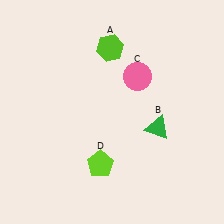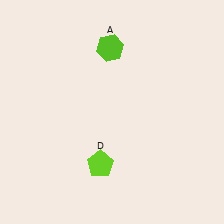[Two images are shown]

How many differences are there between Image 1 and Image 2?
There are 2 differences between the two images.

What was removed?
The green triangle (B), the pink circle (C) were removed in Image 2.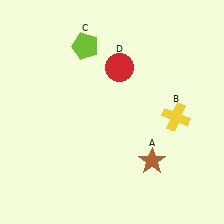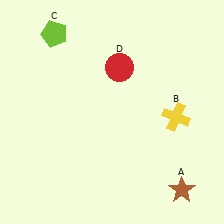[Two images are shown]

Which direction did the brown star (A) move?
The brown star (A) moved right.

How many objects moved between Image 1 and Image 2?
2 objects moved between the two images.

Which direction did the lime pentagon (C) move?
The lime pentagon (C) moved left.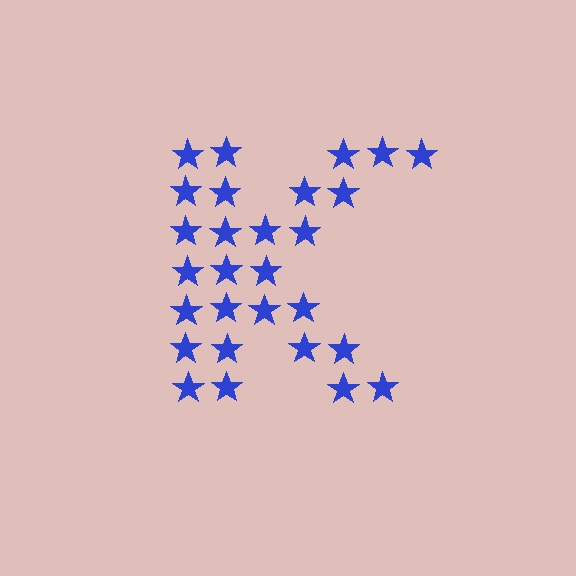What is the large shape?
The large shape is the letter K.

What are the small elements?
The small elements are stars.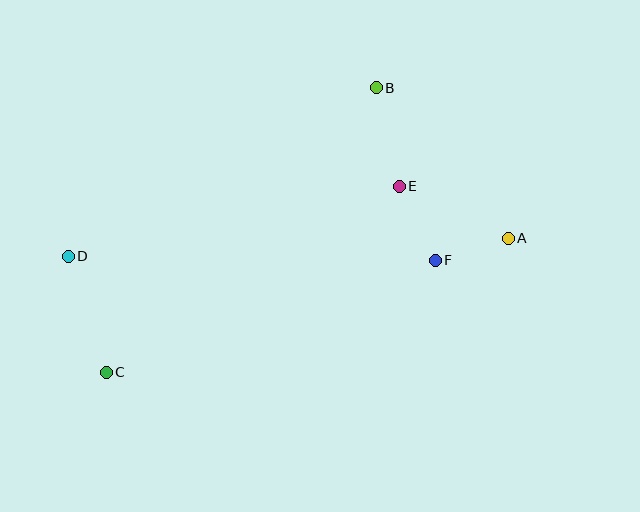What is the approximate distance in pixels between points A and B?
The distance between A and B is approximately 200 pixels.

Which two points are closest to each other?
Points A and F are closest to each other.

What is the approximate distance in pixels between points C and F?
The distance between C and F is approximately 347 pixels.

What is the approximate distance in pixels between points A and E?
The distance between A and E is approximately 121 pixels.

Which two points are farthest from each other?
Points A and D are farthest from each other.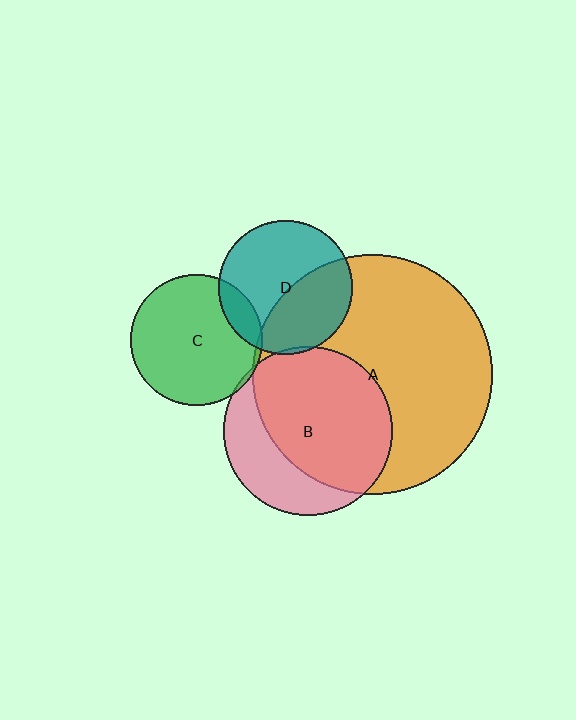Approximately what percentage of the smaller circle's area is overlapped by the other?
Approximately 65%.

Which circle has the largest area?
Circle A (orange).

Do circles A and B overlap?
Yes.